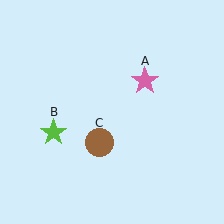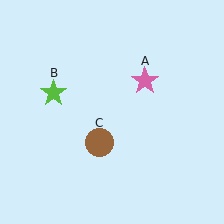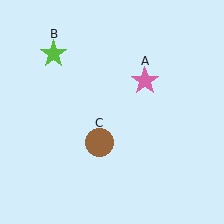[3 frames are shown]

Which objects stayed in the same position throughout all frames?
Pink star (object A) and brown circle (object C) remained stationary.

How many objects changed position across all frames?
1 object changed position: lime star (object B).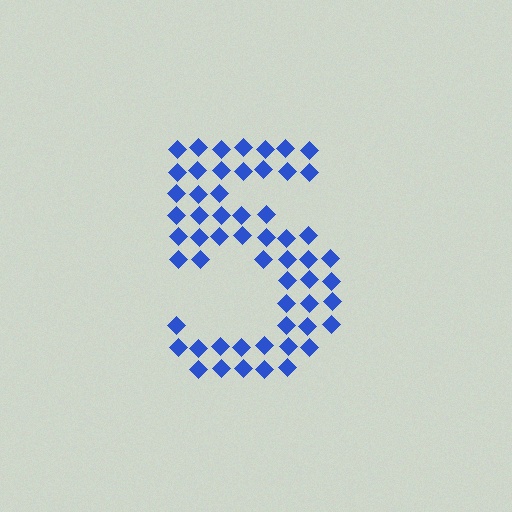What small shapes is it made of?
It is made of small diamonds.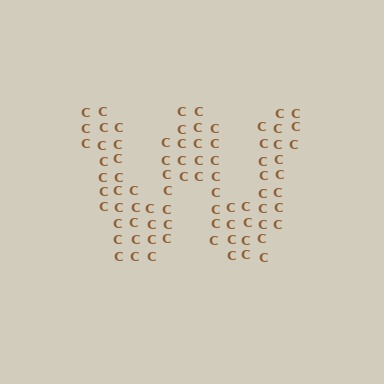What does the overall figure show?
The overall figure shows the letter W.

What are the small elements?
The small elements are letter C's.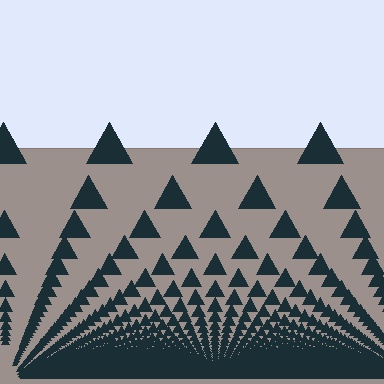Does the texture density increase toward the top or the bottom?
Density increases toward the bottom.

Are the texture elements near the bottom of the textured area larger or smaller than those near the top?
Smaller. The gradient is inverted — elements near the bottom are smaller and denser.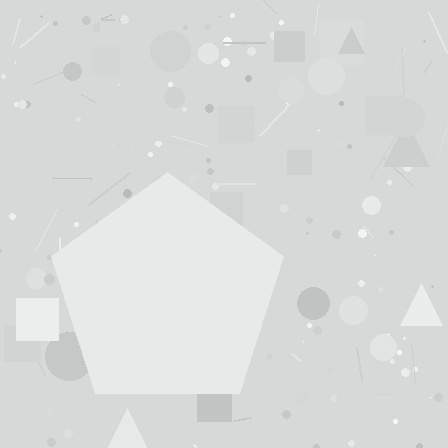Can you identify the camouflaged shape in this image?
The camouflaged shape is a pentagon.